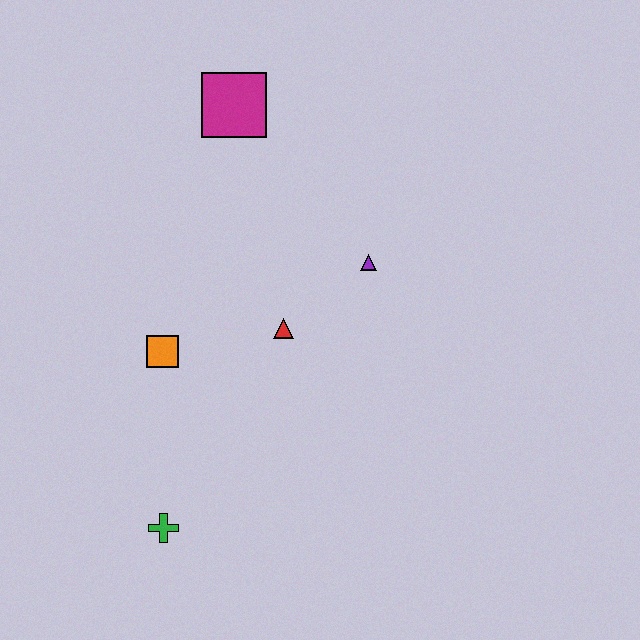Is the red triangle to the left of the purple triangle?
Yes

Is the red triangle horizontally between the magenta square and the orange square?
No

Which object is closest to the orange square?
The red triangle is closest to the orange square.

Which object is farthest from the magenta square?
The green cross is farthest from the magenta square.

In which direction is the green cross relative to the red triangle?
The green cross is below the red triangle.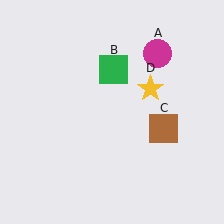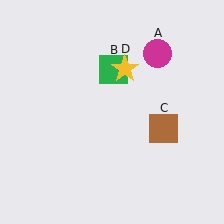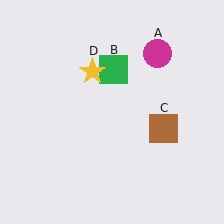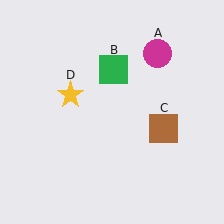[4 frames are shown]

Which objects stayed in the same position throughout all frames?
Magenta circle (object A) and green square (object B) and brown square (object C) remained stationary.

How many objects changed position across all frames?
1 object changed position: yellow star (object D).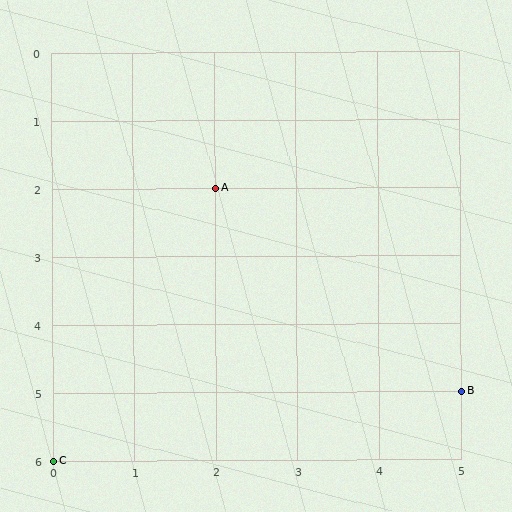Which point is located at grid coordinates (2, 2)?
Point A is at (2, 2).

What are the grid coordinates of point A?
Point A is at grid coordinates (2, 2).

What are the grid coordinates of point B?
Point B is at grid coordinates (5, 5).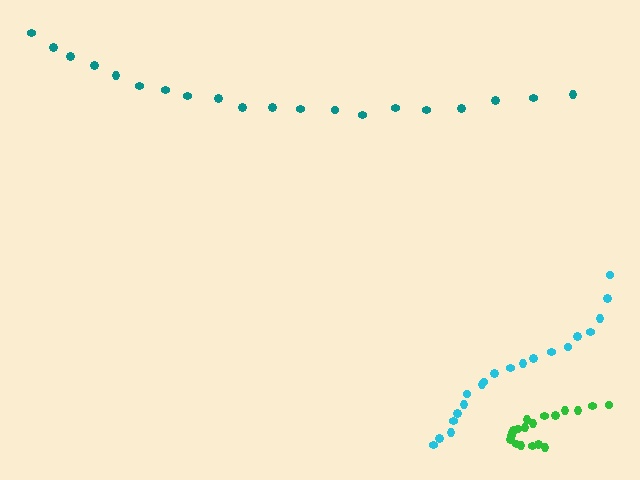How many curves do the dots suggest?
There are 3 distinct paths.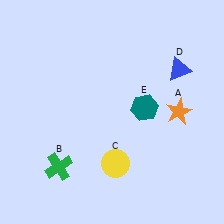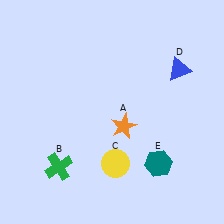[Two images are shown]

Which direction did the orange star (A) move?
The orange star (A) moved left.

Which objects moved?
The objects that moved are: the orange star (A), the teal hexagon (E).